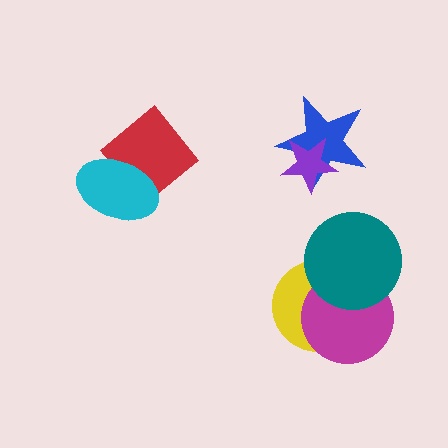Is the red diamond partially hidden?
Yes, it is partially covered by another shape.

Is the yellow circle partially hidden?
Yes, it is partially covered by another shape.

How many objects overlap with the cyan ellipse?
1 object overlaps with the cyan ellipse.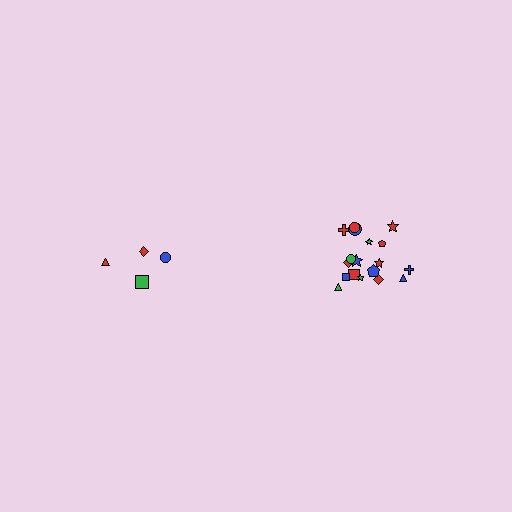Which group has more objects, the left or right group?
The right group.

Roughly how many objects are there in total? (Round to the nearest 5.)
Roughly 20 objects in total.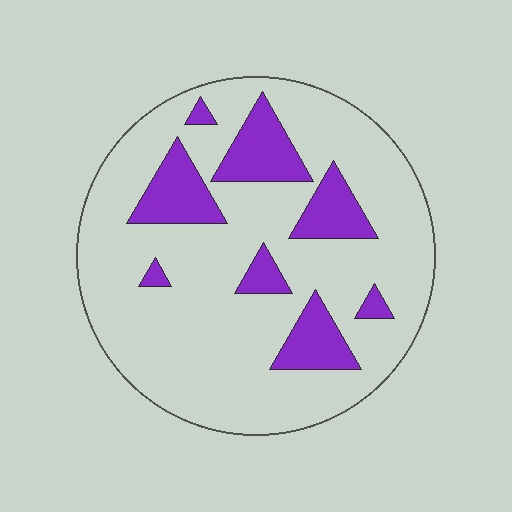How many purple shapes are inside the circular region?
8.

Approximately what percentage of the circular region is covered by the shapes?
Approximately 20%.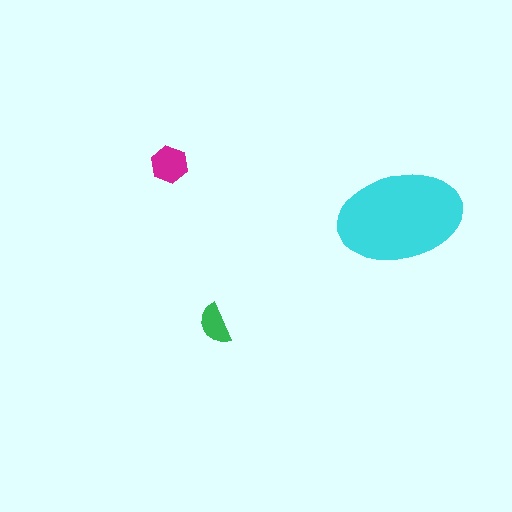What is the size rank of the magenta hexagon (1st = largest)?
2nd.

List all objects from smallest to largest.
The green semicircle, the magenta hexagon, the cyan ellipse.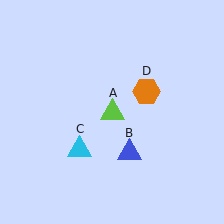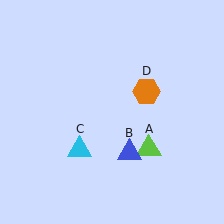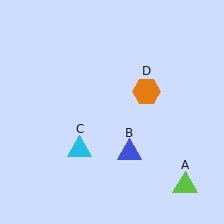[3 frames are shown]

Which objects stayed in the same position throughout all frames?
Blue triangle (object B) and cyan triangle (object C) and orange hexagon (object D) remained stationary.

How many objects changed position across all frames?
1 object changed position: lime triangle (object A).